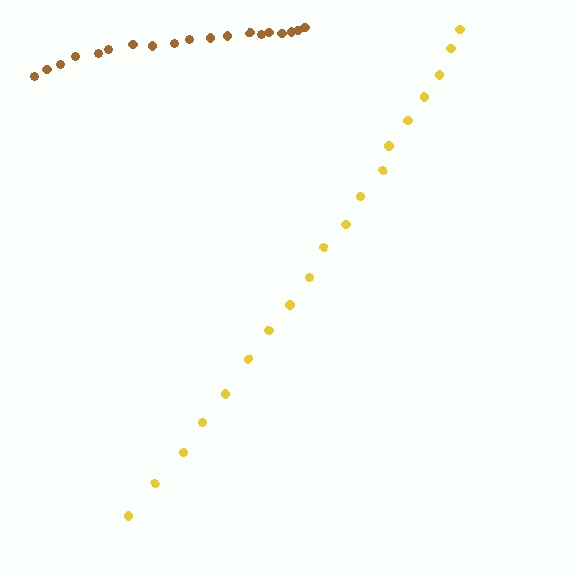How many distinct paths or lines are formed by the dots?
There are 2 distinct paths.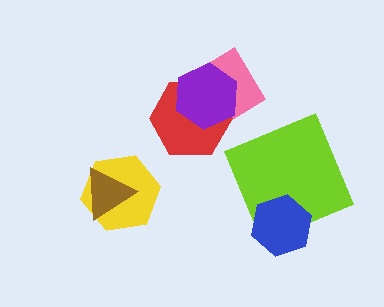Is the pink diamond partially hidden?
Yes, it is partially covered by another shape.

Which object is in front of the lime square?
The blue hexagon is in front of the lime square.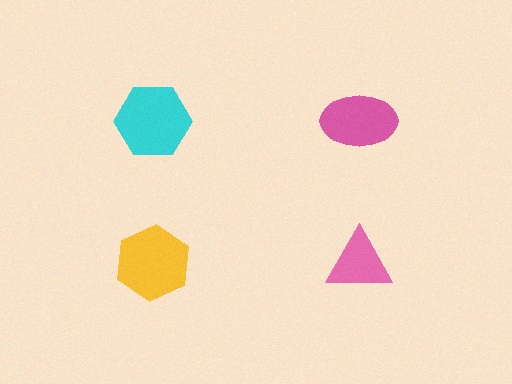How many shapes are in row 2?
2 shapes.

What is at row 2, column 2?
A pink triangle.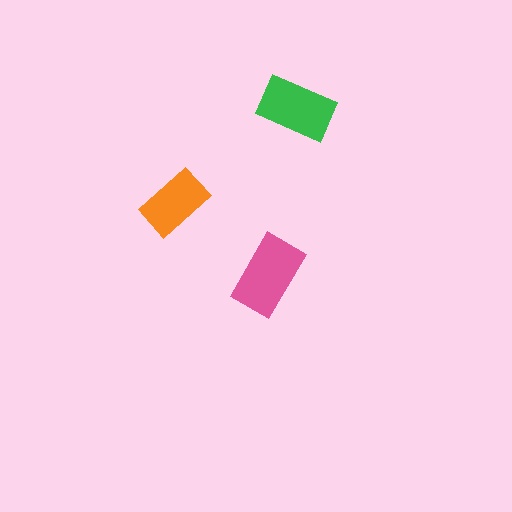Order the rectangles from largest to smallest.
the pink one, the green one, the orange one.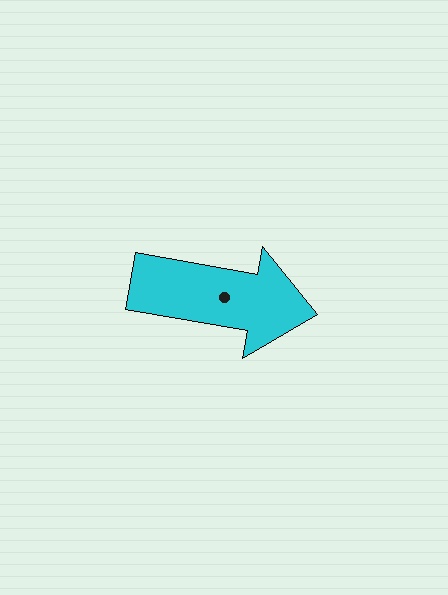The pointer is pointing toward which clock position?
Roughly 3 o'clock.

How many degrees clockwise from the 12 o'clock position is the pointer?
Approximately 100 degrees.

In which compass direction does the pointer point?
East.